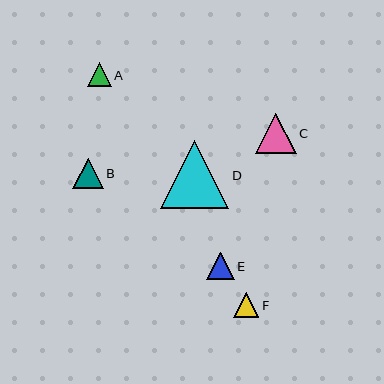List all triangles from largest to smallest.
From largest to smallest: D, C, B, E, F, A.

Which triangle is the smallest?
Triangle A is the smallest with a size of approximately 24 pixels.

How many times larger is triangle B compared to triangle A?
Triangle B is approximately 1.3 times the size of triangle A.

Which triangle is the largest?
Triangle D is the largest with a size of approximately 68 pixels.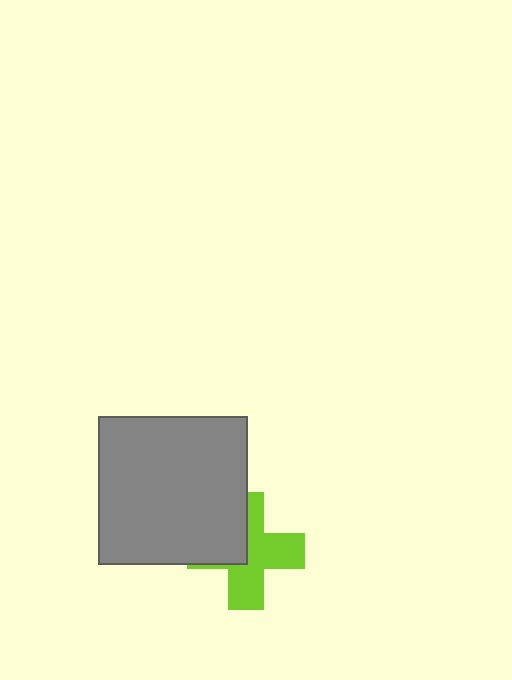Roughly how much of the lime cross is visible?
About half of it is visible (roughly 62%).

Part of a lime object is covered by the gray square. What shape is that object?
It is a cross.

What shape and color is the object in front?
The object in front is a gray square.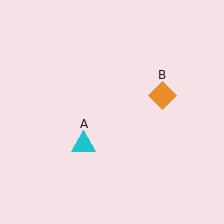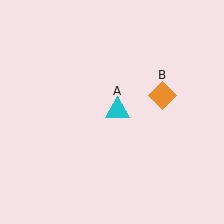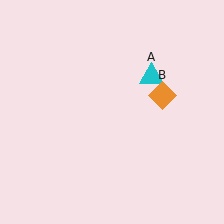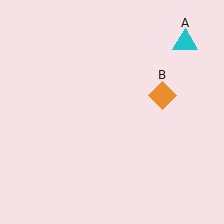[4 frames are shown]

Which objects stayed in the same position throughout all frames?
Orange diamond (object B) remained stationary.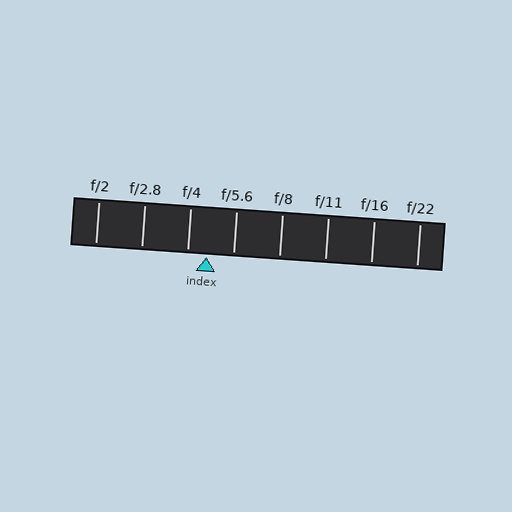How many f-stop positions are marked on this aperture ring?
There are 8 f-stop positions marked.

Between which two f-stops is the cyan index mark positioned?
The index mark is between f/4 and f/5.6.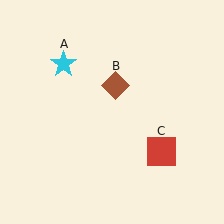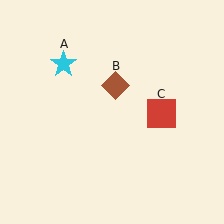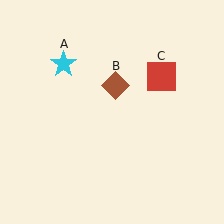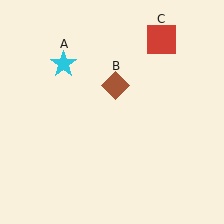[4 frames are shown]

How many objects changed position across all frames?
1 object changed position: red square (object C).